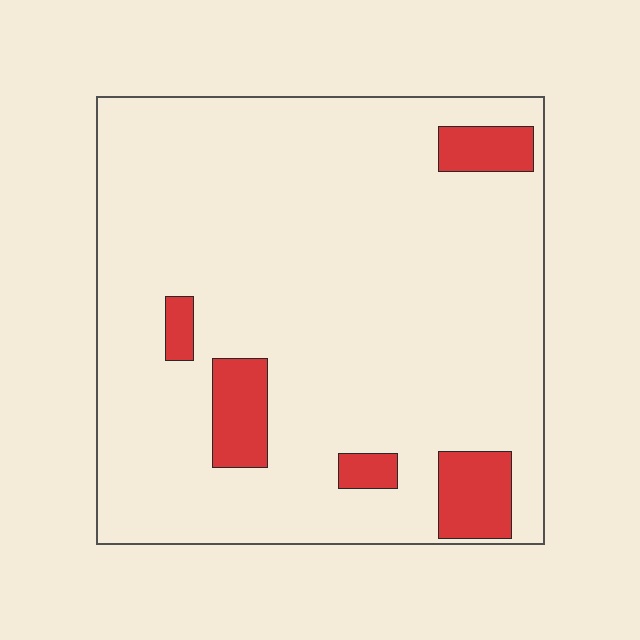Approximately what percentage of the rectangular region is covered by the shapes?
Approximately 10%.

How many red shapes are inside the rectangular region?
5.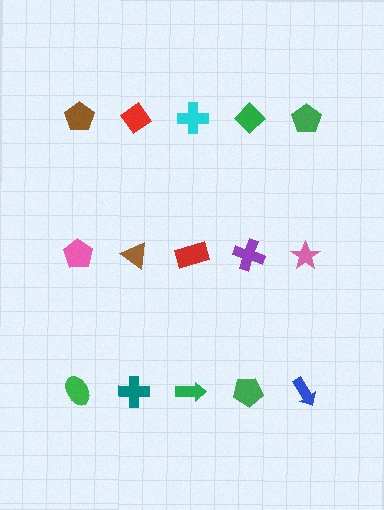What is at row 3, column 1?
A green ellipse.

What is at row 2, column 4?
A purple cross.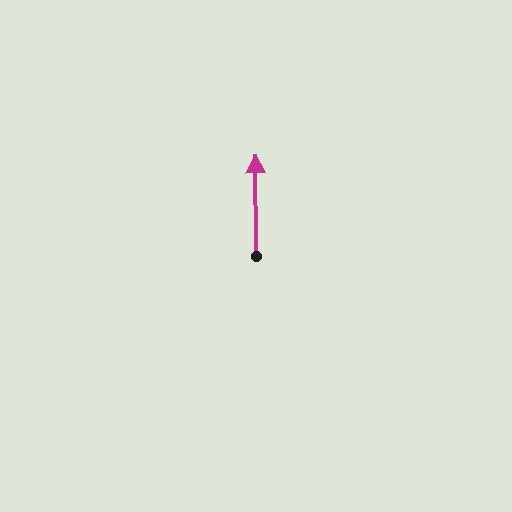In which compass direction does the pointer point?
North.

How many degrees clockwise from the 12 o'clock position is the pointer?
Approximately 360 degrees.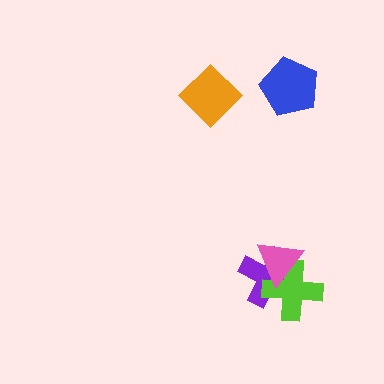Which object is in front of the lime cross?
The pink triangle is in front of the lime cross.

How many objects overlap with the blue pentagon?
0 objects overlap with the blue pentagon.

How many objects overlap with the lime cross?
2 objects overlap with the lime cross.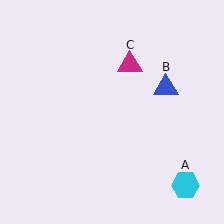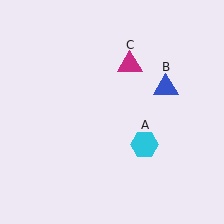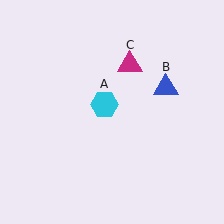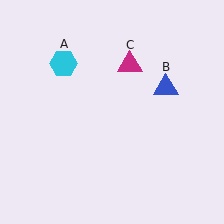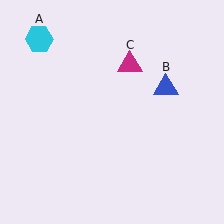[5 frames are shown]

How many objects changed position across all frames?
1 object changed position: cyan hexagon (object A).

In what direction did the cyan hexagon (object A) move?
The cyan hexagon (object A) moved up and to the left.